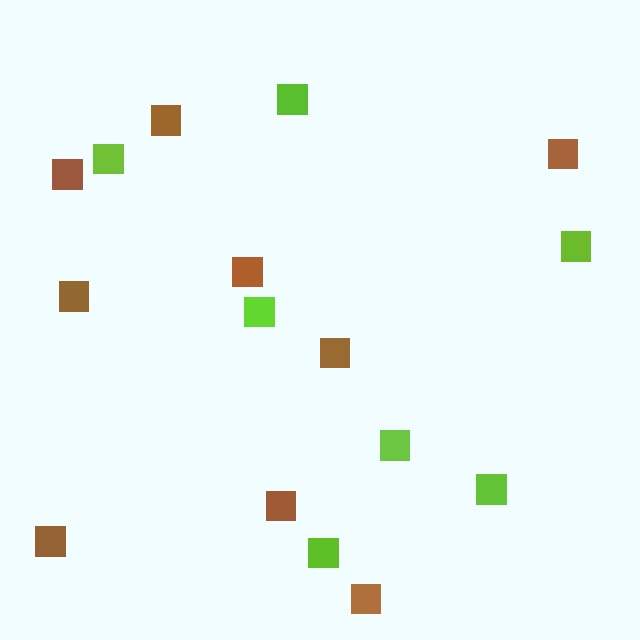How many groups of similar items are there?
There are 2 groups: one group of lime squares (7) and one group of brown squares (9).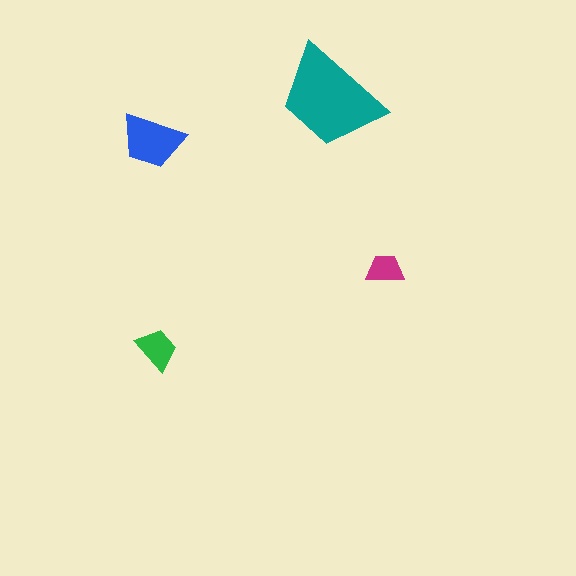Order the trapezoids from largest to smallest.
the teal one, the blue one, the green one, the magenta one.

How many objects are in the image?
There are 4 objects in the image.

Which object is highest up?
The teal trapezoid is topmost.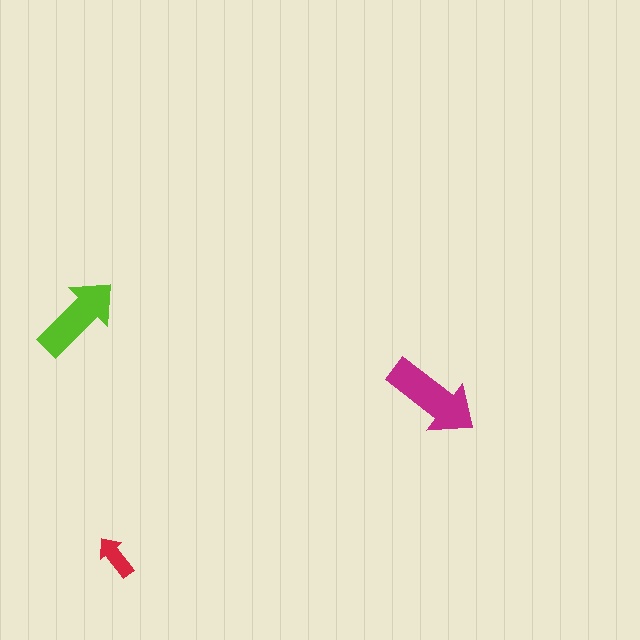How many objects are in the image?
There are 3 objects in the image.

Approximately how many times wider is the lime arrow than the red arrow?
About 2 times wider.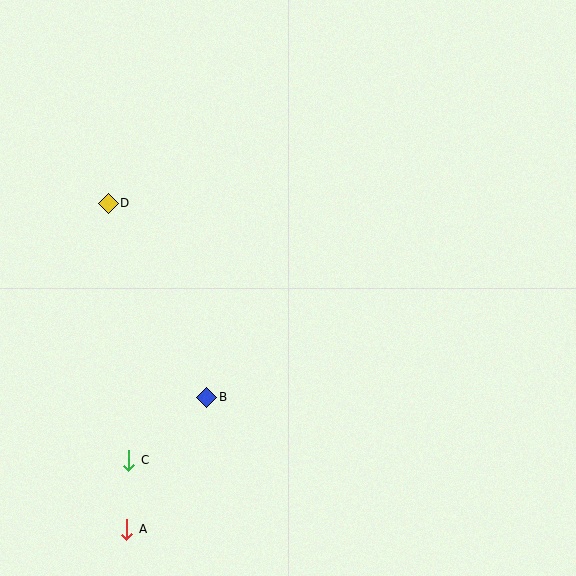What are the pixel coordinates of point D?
Point D is at (108, 203).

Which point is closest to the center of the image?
Point B at (207, 397) is closest to the center.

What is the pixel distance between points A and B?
The distance between A and B is 155 pixels.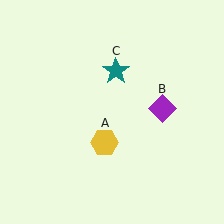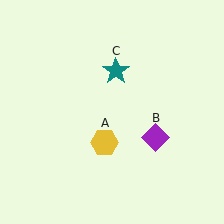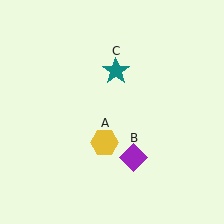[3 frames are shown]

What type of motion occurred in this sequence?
The purple diamond (object B) rotated clockwise around the center of the scene.